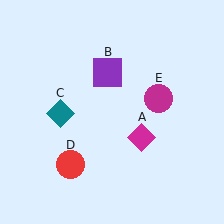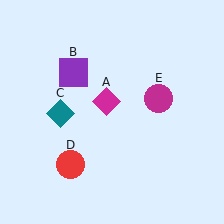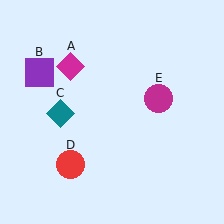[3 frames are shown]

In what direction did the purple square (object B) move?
The purple square (object B) moved left.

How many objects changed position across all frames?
2 objects changed position: magenta diamond (object A), purple square (object B).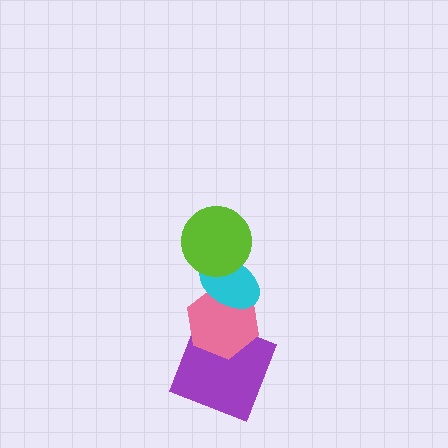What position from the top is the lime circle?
The lime circle is 1st from the top.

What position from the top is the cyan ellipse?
The cyan ellipse is 2nd from the top.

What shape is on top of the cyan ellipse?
The lime circle is on top of the cyan ellipse.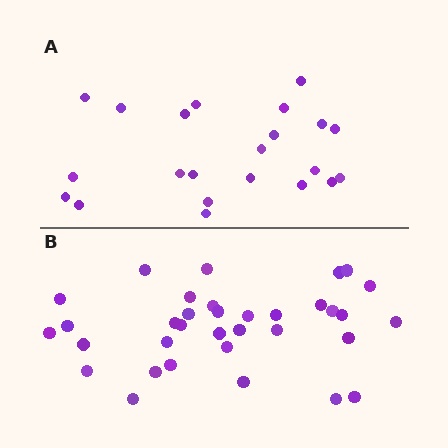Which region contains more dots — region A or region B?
Region B (the bottom region) has more dots.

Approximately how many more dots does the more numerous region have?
Region B has roughly 12 or so more dots than region A.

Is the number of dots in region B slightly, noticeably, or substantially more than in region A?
Region B has substantially more. The ratio is roughly 1.5 to 1.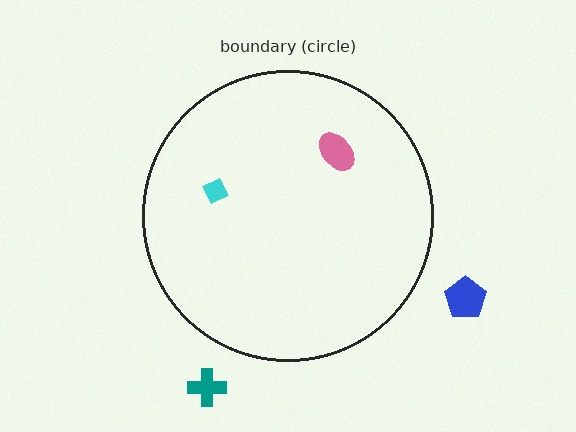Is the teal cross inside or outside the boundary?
Outside.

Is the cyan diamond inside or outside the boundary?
Inside.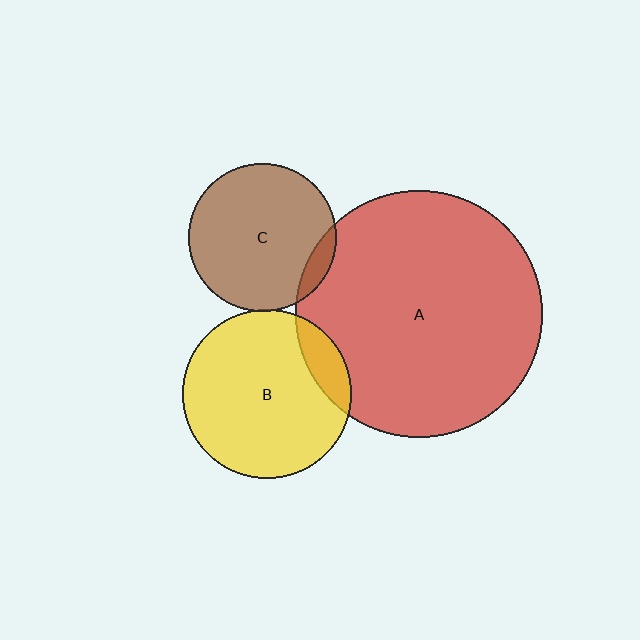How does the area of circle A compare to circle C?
Approximately 2.8 times.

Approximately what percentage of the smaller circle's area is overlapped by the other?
Approximately 15%.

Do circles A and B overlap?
Yes.